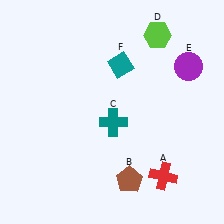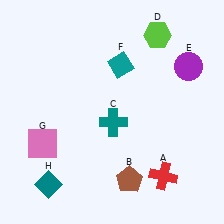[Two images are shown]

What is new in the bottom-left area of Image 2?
A teal diamond (H) was added in the bottom-left area of Image 2.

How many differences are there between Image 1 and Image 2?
There are 2 differences between the two images.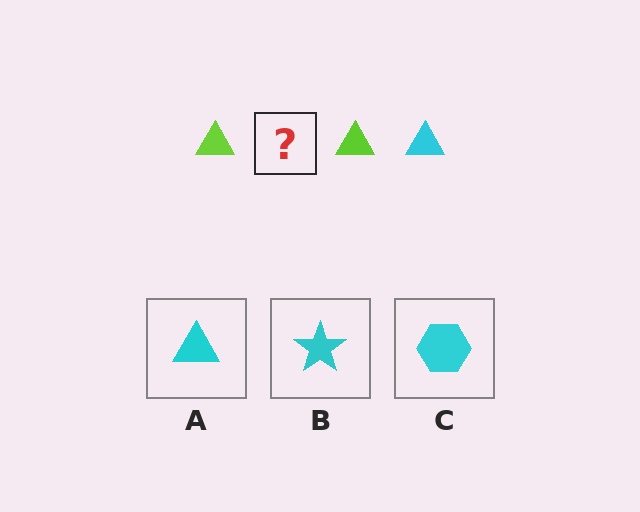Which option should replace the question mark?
Option A.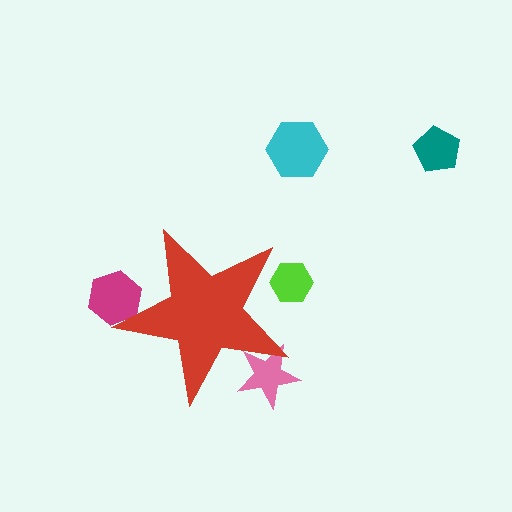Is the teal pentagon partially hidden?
No, the teal pentagon is fully visible.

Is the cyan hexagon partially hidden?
No, the cyan hexagon is fully visible.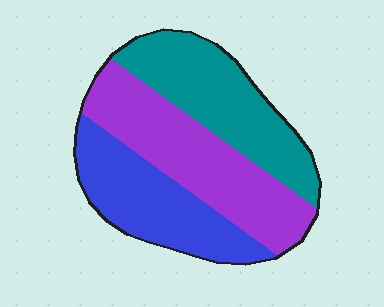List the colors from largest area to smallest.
From largest to smallest: purple, teal, blue.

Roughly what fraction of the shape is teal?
Teal covers around 35% of the shape.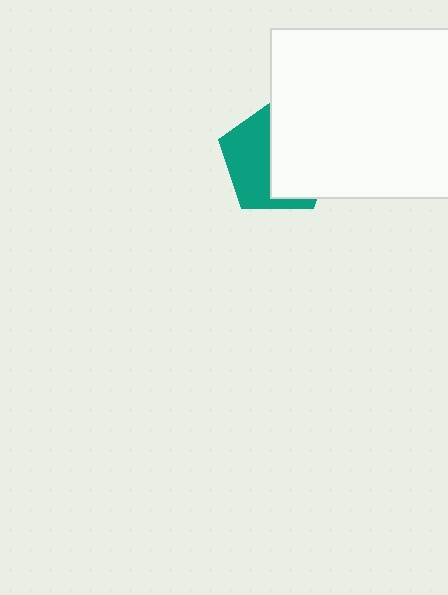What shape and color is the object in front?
The object in front is a white rectangle.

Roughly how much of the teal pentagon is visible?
About half of it is visible (roughly 45%).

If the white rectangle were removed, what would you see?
You would see the complete teal pentagon.